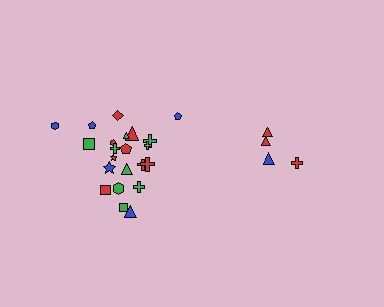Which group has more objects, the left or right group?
The left group.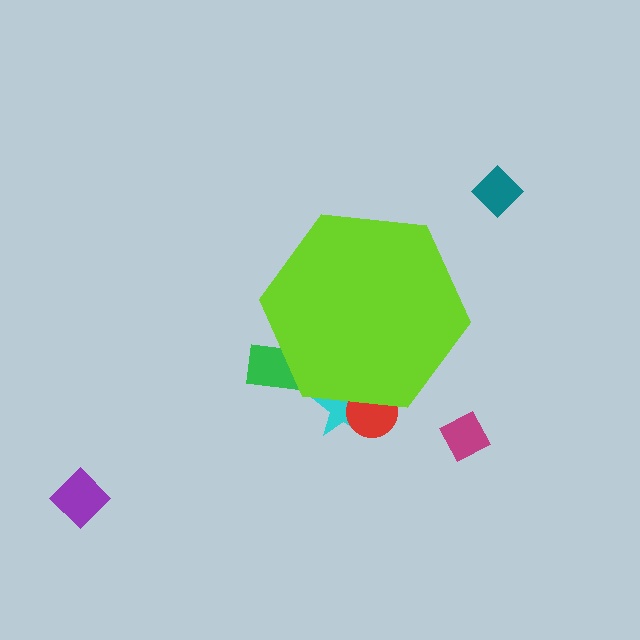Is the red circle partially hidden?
Yes, the red circle is partially hidden behind the lime hexagon.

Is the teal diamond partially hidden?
No, the teal diamond is fully visible.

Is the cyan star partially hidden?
Yes, the cyan star is partially hidden behind the lime hexagon.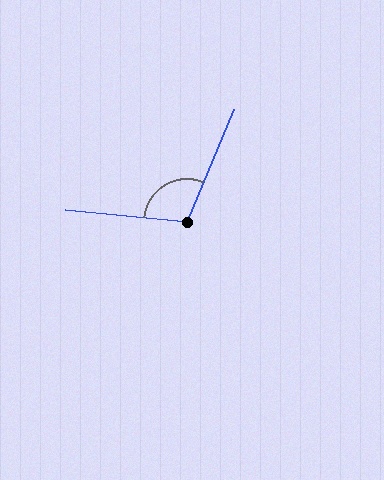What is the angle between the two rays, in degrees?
Approximately 107 degrees.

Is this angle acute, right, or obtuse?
It is obtuse.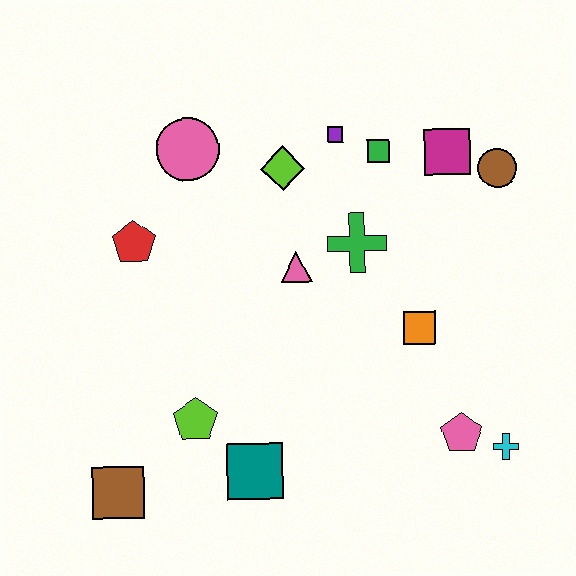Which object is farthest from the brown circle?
The brown square is farthest from the brown circle.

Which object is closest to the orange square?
The green cross is closest to the orange square.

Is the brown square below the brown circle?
Yes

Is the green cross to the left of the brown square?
No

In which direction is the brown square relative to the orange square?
The brown square is to the left of the orange square.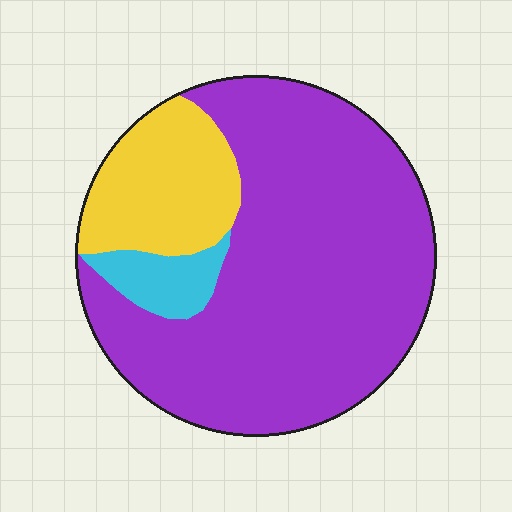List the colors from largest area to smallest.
From largest to smallest: purple, yellow, cyan.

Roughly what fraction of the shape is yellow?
Yellow takes up between a sixth and a third of the shape.